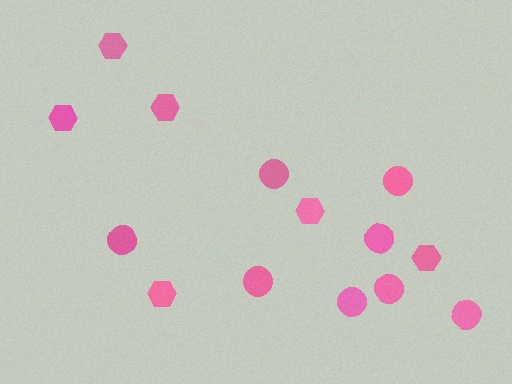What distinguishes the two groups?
There are 2 groups: one group of hexagons (6) and one group of circles (8).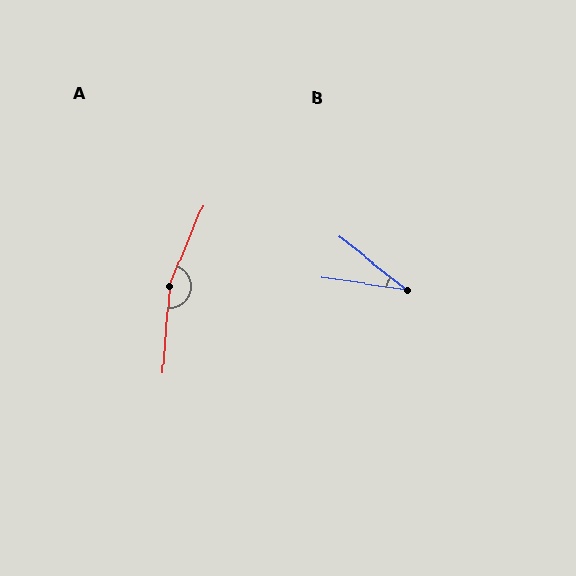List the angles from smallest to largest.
B (30°), A (161°).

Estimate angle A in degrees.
Approximately 161 degrees.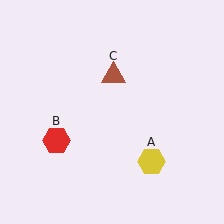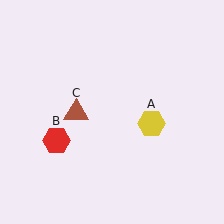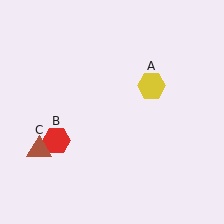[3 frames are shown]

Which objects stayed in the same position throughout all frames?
Red hexagon (object B) remained stationary.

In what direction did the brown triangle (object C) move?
The brown triangle (object C) moved down and to the left.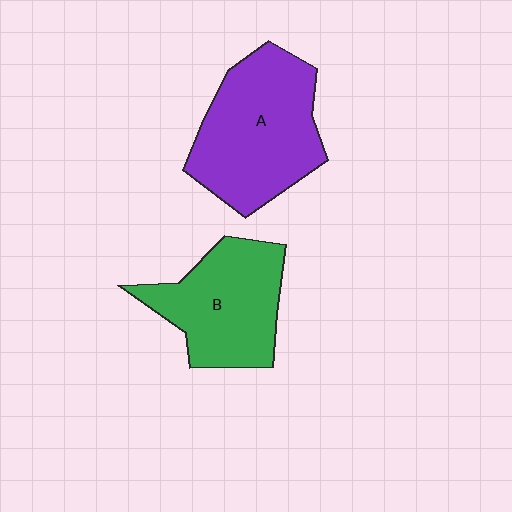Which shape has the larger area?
Shape A (purple).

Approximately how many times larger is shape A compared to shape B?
Approximately 1.2 times.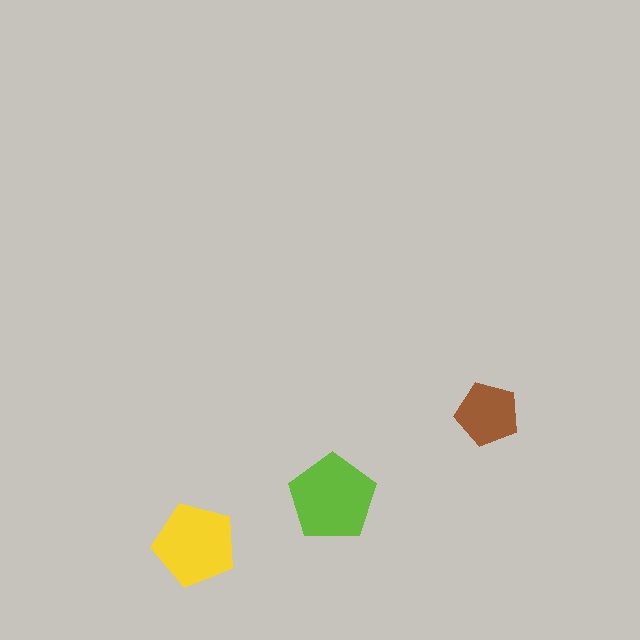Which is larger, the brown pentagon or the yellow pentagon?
The yellow one.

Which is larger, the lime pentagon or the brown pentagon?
The lime one.